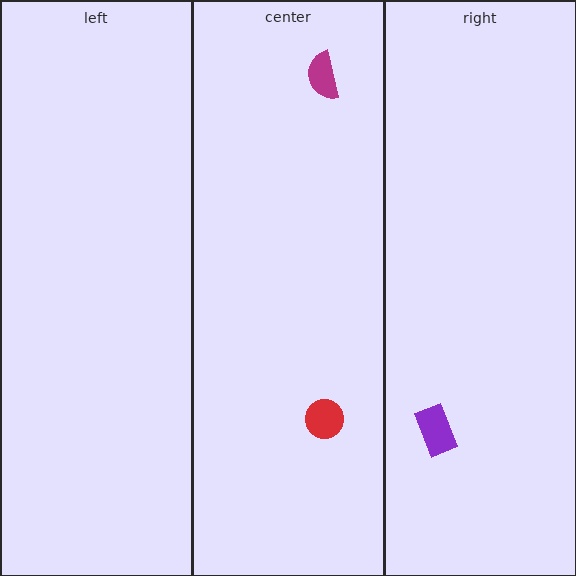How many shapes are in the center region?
2.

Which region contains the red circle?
The center region.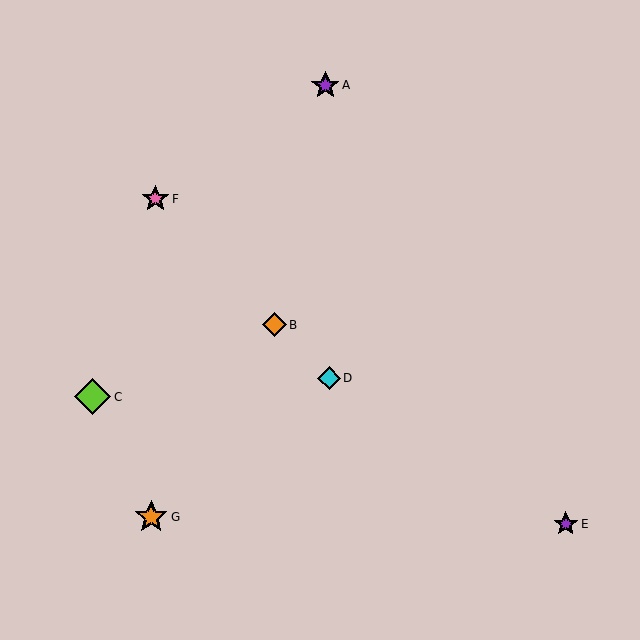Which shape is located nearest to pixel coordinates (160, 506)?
The orange star (labeled G) at (151, 517) is nearest to that location.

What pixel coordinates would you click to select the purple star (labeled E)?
Click at (566, 524) to select the purple star E.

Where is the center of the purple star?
The center of the purple star is at (566, 524).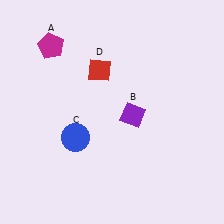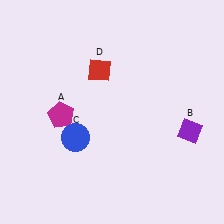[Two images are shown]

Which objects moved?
The objects that moved are: the magenta pentagon (A), the purple diamond (B).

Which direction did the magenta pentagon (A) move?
The magenta pentagon (A) moved down.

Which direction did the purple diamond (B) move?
The purple diamond (B) moved right.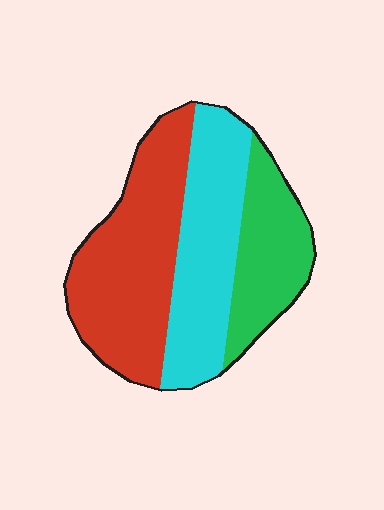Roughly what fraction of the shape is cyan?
Cyan covers about 35% of the shape.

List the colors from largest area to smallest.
From largest to smallest: red, cyan, green.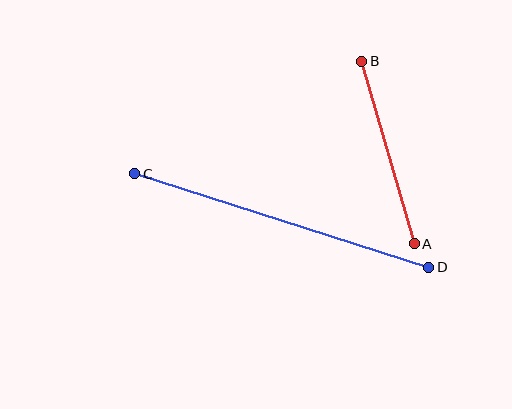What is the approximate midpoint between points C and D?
The midpoint is at approximately (282, 221) pixels.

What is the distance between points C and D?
The distance is approximately 309 pixels.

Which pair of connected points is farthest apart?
Points C and D are farthest apart.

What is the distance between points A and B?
The distance is approximately 190 pixels.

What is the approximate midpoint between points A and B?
The midpoint is at approximately (388, 152) pixels.